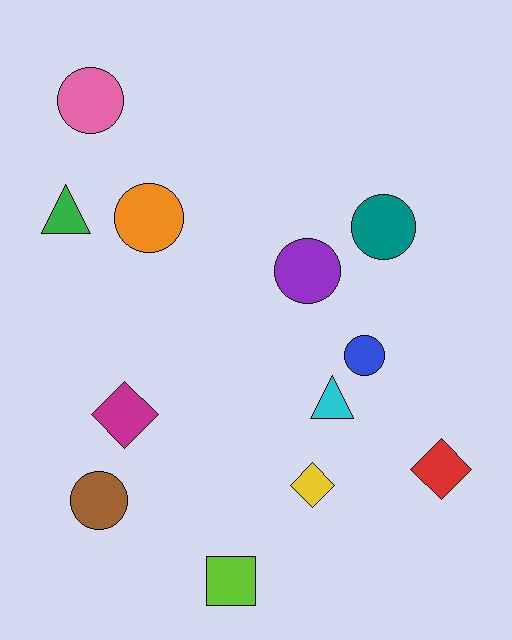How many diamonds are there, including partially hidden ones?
There are 3 diamonds.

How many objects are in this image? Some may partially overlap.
There are 12 objects.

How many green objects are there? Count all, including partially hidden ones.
There is 1 green object.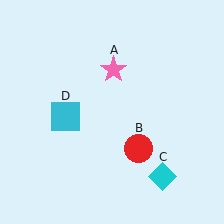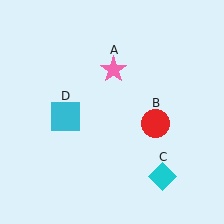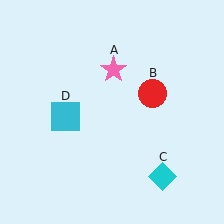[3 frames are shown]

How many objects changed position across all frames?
1 object changed position: red circle (object B).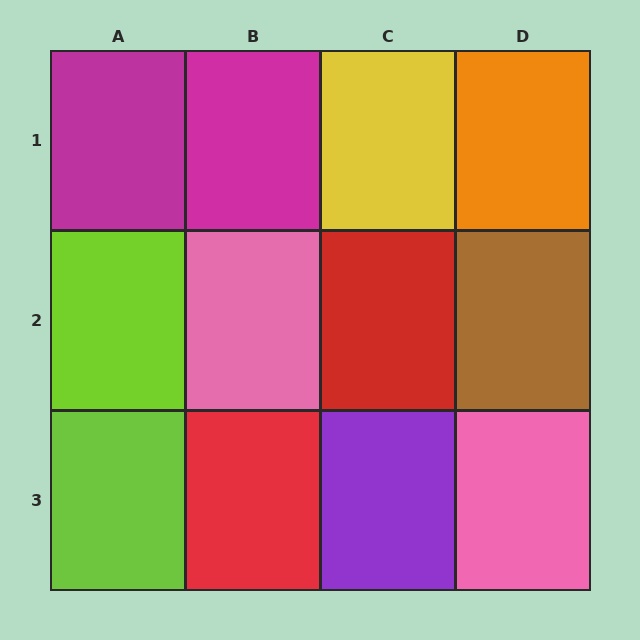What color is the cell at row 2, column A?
Lime.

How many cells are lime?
2 cells are lime.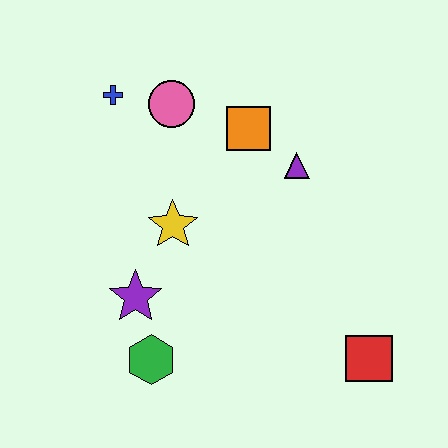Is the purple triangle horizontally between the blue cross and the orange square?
No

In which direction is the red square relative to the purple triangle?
The red square is below the purple triangle.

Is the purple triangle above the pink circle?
No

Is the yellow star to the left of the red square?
Yes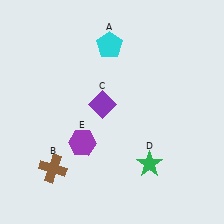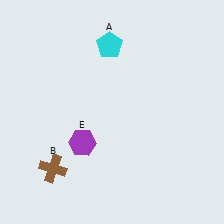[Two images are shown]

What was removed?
The green star (D), the purple diamond (C) were removed in Image 2.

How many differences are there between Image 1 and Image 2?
There are 2 differences between the two images.